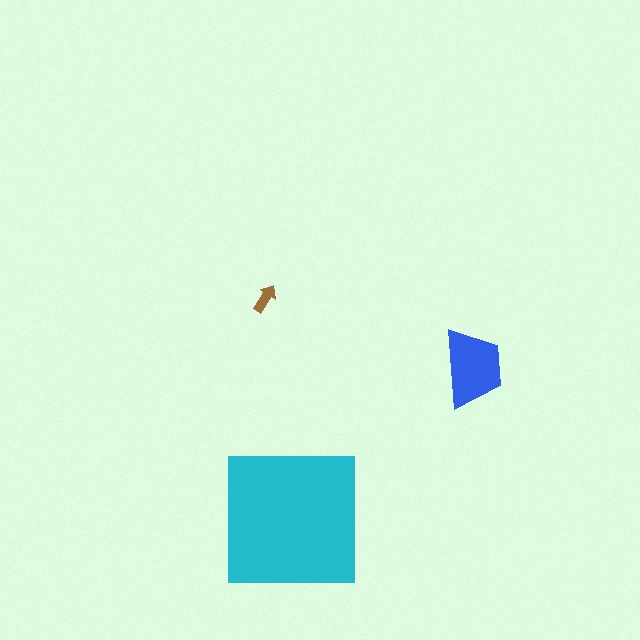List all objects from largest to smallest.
The cyan square, the blue trapezoid, the brown arrow.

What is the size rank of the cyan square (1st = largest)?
1st.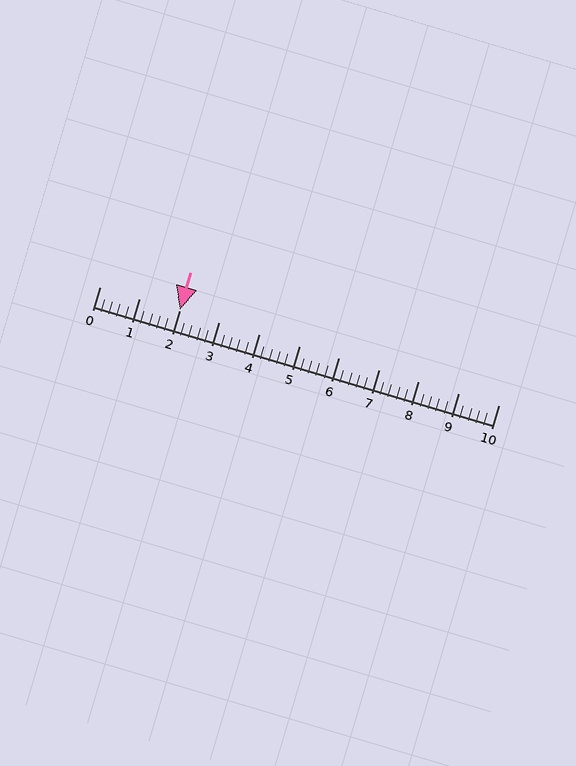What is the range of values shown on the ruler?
The ruler shows values from 0 to 10.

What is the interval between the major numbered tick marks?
The major tick marks are spaced 1 units apart.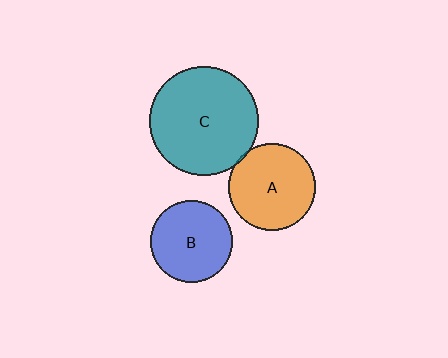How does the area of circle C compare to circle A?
Approximately 1.6 times.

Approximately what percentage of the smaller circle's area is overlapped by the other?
Approximately 5%.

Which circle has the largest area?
Circle C (teal).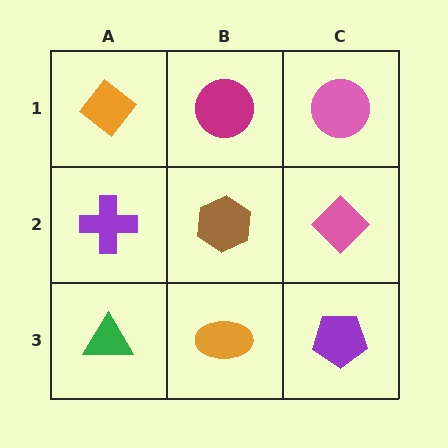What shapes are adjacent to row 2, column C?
A pink circle (row 1, column C), a purple pentagon (row 3, column C), a brown hexagon (row 2, column B).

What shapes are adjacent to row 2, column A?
An orange diamond (row 1, column A), a green triangle (row 3, column A), a brown hexagon (row 2, column B).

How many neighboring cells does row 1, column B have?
3.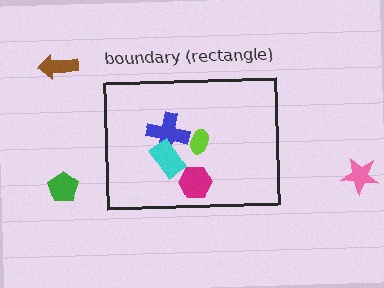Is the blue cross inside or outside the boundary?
Inside.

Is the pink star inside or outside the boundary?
Outside.